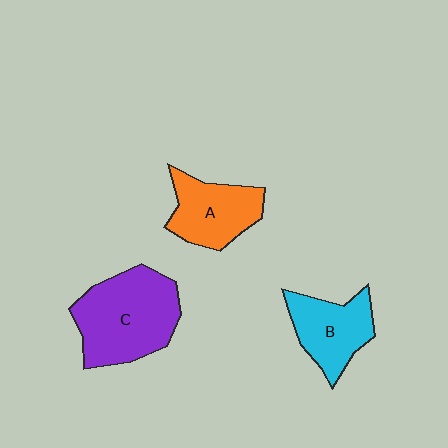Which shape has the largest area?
Shape C (purple).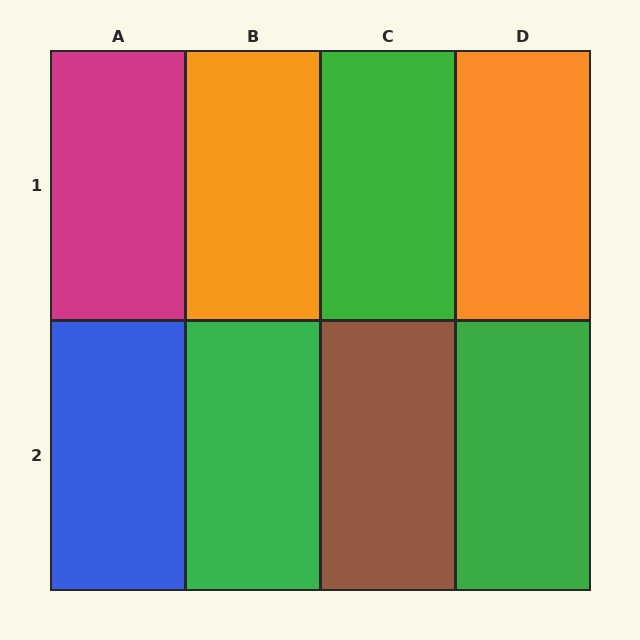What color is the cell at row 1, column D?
Orange.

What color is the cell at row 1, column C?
Green.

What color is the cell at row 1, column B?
Orange.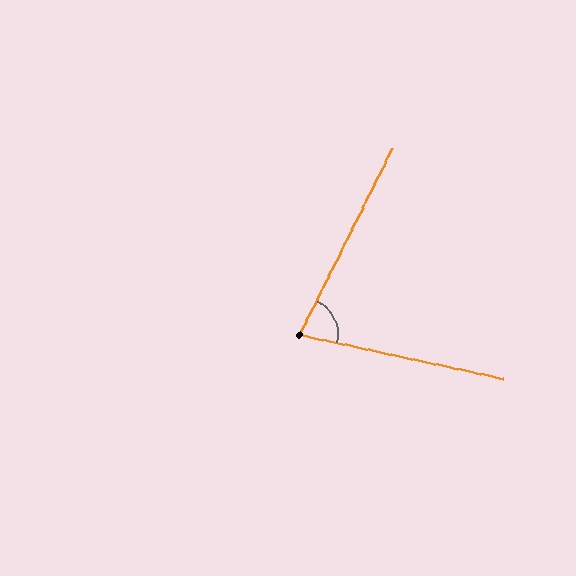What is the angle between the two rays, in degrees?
Approximately 76 degrees.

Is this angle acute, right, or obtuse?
It is acute.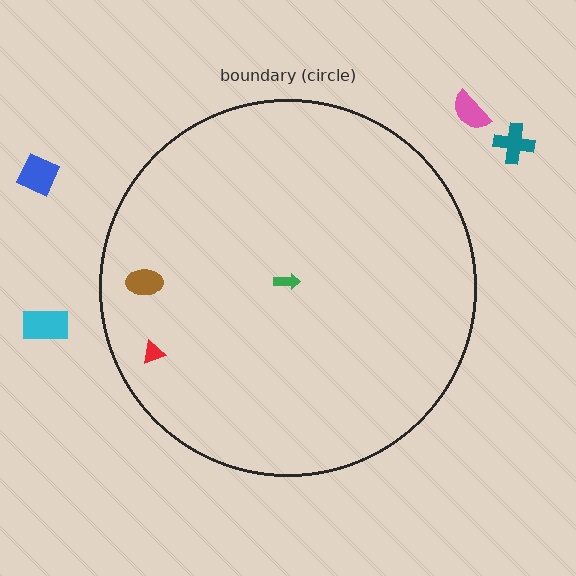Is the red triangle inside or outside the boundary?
Inside.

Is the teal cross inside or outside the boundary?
Outside.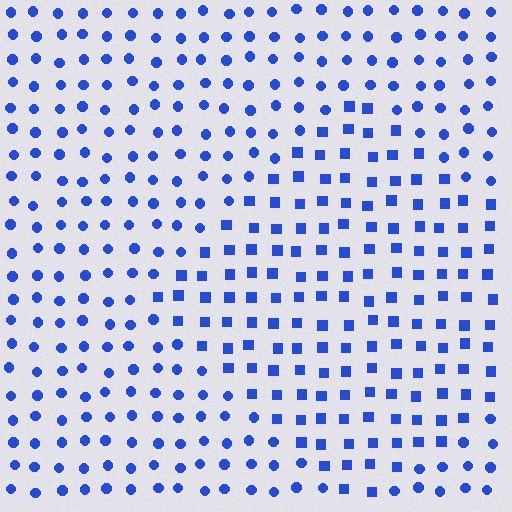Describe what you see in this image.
The image is filled with small blue elements arranged in a uniform grid. A diamond-shaped region contains squares, while the surrounding area contains circles. The boundary is defined purely by the change in element shape.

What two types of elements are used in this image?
The image uses squares inside the diamond region and circles outside it.